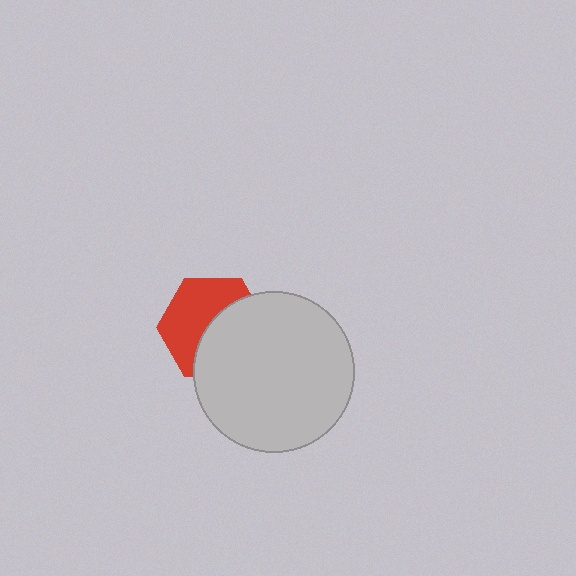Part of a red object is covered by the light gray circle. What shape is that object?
It is a hexagon.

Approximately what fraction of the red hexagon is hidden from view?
Roughly 49% of the red hexagon is hidden behind the light gray circle.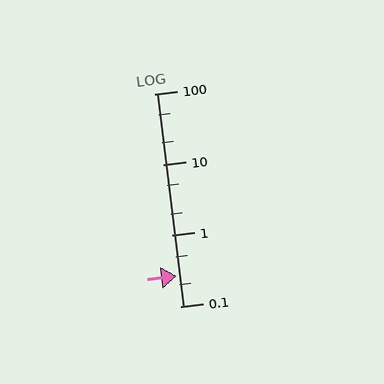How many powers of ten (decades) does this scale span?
The scale spans 3 decades, from 0.1 to 100.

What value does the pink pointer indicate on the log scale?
The pointer indicates approximately 0.27.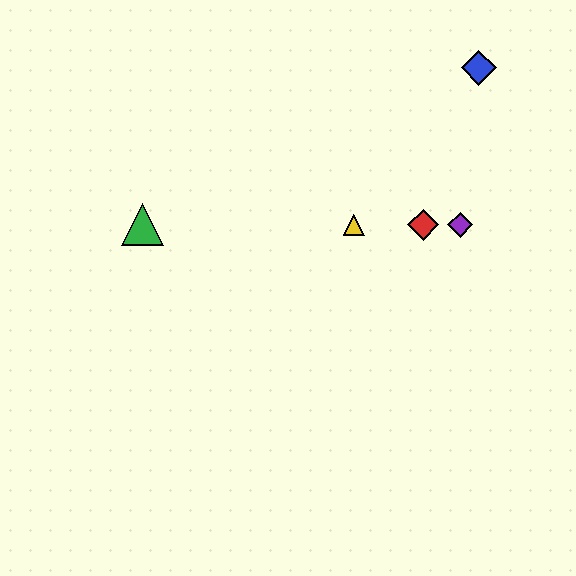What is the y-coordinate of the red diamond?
The red diamond is at y≈225.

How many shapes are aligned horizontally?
4 shapes (the red diamond, the green triangle, the yellow triangle, the purple diamond) are aligned horizontally.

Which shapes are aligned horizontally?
The red diamond, the green triangle, the yellow triangle, the purple diamond are aligned horizontally.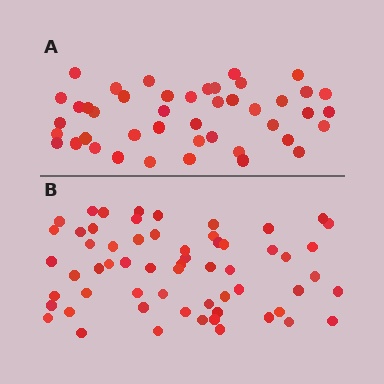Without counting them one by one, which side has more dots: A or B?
Region B (the bottom region) has more dots.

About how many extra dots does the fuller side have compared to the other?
Region B has approximately 15 more dots than region A.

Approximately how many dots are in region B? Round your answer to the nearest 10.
About 60 dots.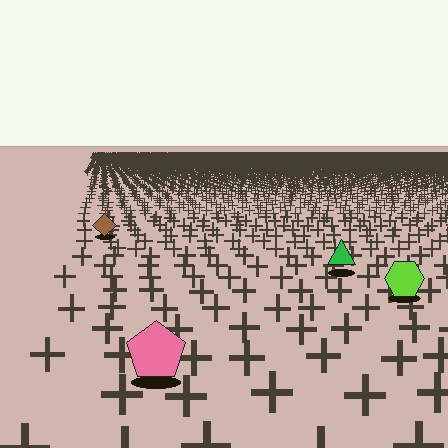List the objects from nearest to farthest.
From nearest to farthest: the pink pentagon, the lime hexagon, the green triangle, the brown diamond.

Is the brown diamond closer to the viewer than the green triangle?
No. The green triangle is closer — you can tell from the texture gradient: the ground texture is coarser near it.